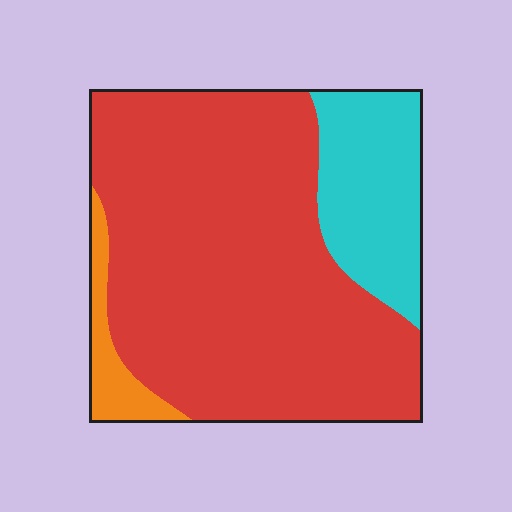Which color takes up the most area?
Red, at roughly 75%.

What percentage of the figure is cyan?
Cyan covers around 20% of the figure.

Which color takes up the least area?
Orange, at roughly 5%.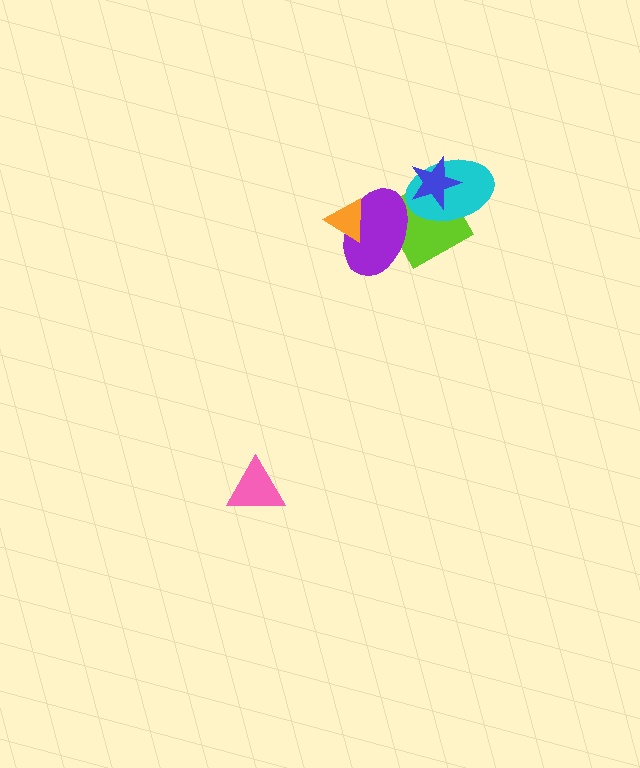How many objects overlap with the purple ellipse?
2 objects overlap with the purple ellipse.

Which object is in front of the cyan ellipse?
The blue star is in front of the cyan ellipse.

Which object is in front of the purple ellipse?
The orange triangle is in front of the purple ellipse.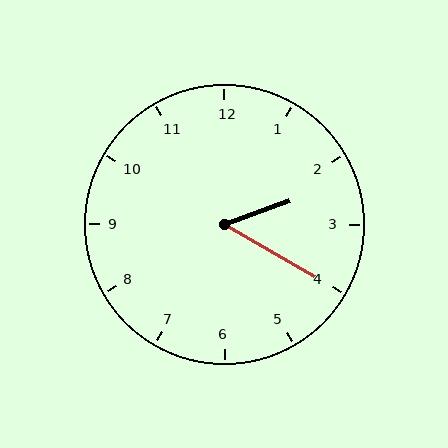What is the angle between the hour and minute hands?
Approximately 50 degrees.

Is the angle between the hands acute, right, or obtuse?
It is acute.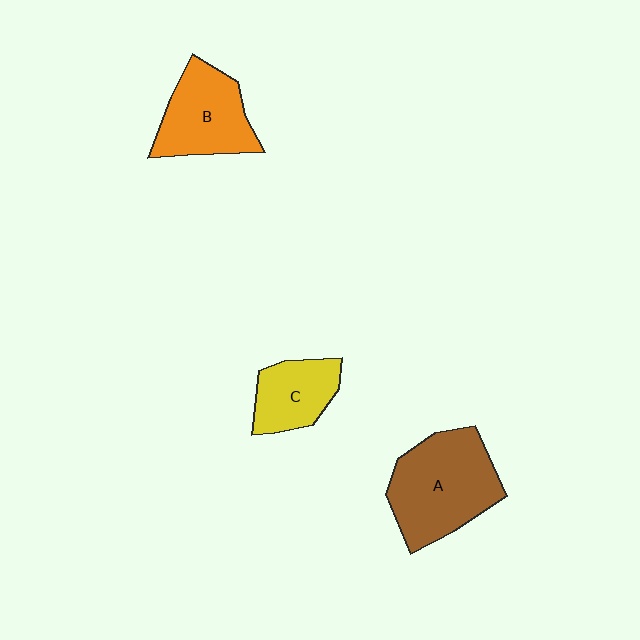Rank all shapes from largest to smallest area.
From largest to smallest: A (brown), B (orange), C (yellow).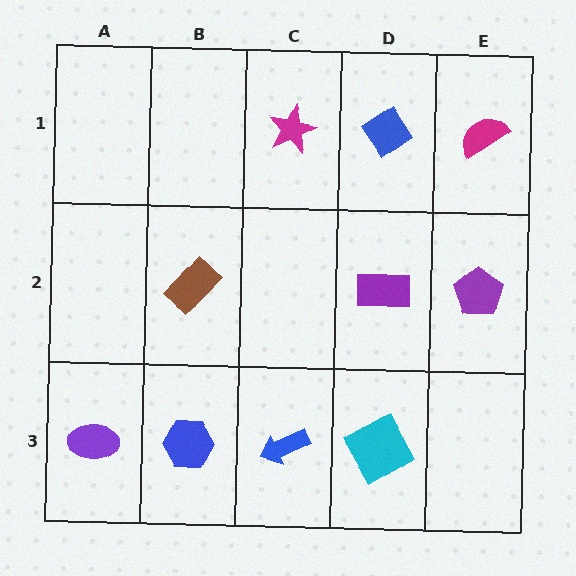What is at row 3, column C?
A blue arrow.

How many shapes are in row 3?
4 shapes.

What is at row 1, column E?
A magenta semicircle.